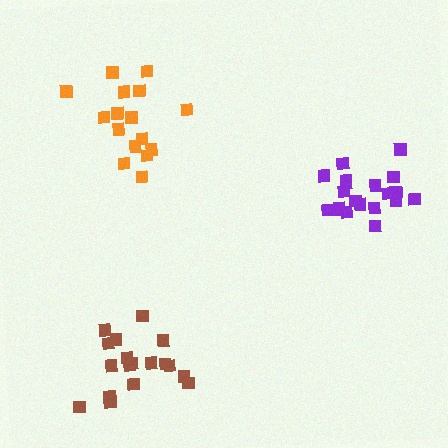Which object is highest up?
The orange cluster is topmost.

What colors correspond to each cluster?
The clusters are colored: brown, purple, orange.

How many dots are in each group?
Group 1: 18 dots, Group 2: 20 dots, Group 3: 16 dots (54 total).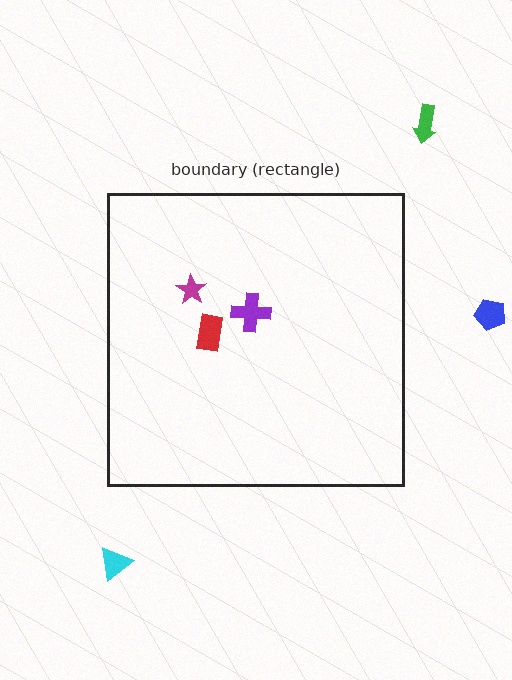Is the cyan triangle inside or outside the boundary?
Outside.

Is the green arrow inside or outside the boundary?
Outside.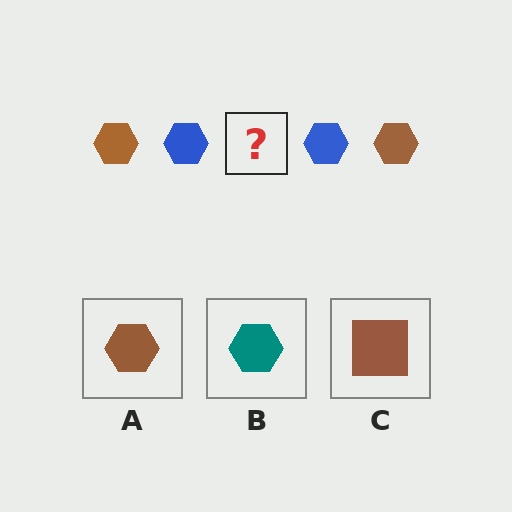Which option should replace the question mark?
Option A.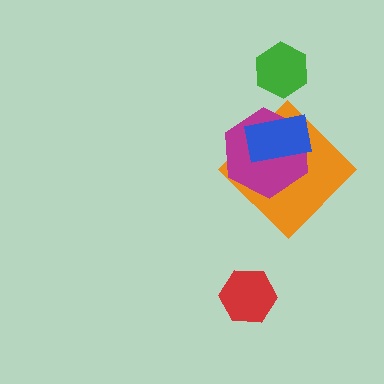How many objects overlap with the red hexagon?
0 objects overlap with the red hexagon.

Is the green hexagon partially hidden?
No, no other shape covers it.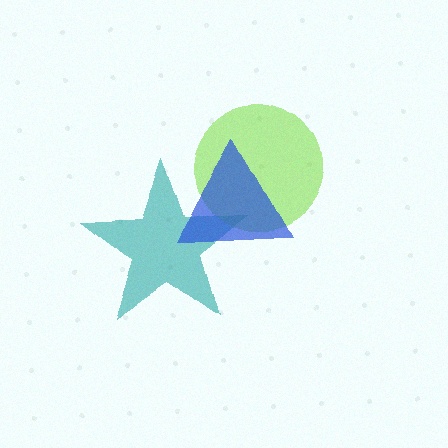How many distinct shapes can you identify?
There are 3 distinct shapes: a teal star, a lime circle, a blue triangle.